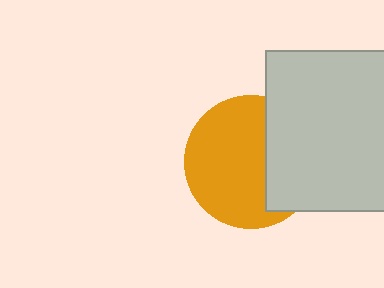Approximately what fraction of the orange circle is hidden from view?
Roughly 34% of the orange circle is hidden behind the light gray square.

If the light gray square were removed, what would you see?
You would see the complete orange circle.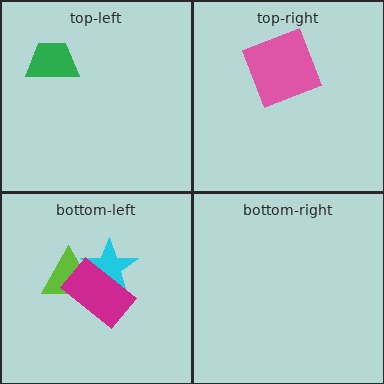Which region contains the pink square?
The top-right region.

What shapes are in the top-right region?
The pink square.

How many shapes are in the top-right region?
1.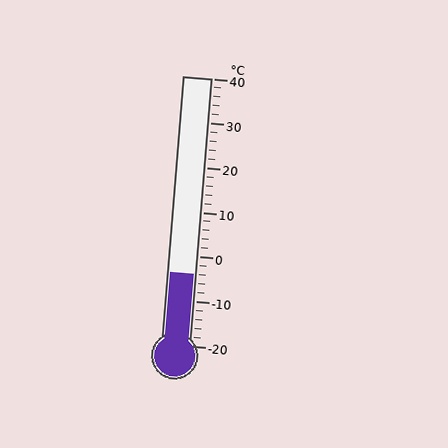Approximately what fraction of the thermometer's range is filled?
The thermometer is filled to approximately 25% of its range.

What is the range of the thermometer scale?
The thermometer scale ranges from -20°C to 40°C.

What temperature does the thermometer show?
The thermometer shows approximately -4°C.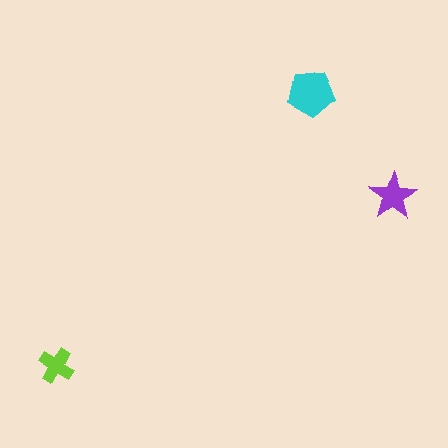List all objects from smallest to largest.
The lime cross, the purple star, the cyan pentagon.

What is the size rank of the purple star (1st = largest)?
2nd.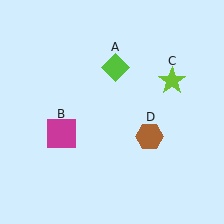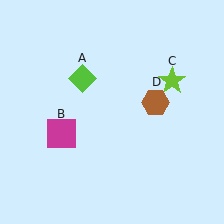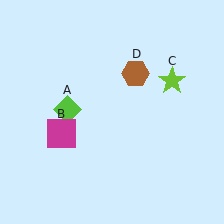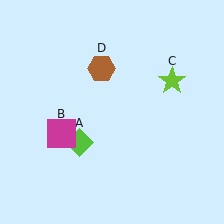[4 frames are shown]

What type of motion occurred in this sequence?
The lime diamond (object A), brown hexagon (object D) rotated counterclockwise around the center of the scene.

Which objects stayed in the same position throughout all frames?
Magenta square (object B) and lime star (object C) remained stationary.